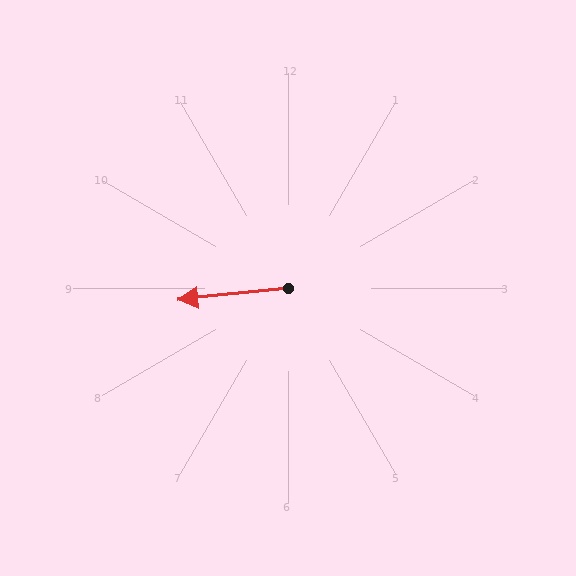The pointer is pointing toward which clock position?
Roughly 9 o'clock.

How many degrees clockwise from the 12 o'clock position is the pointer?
Approximately 264 degrees.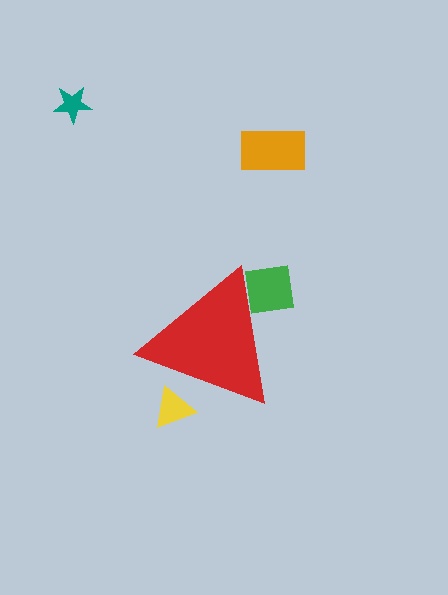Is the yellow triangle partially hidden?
Yes, the yellow triangle is partially hidden behind the red triangle.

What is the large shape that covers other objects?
A red triangle.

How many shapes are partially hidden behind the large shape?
2 shapes are partially hidden.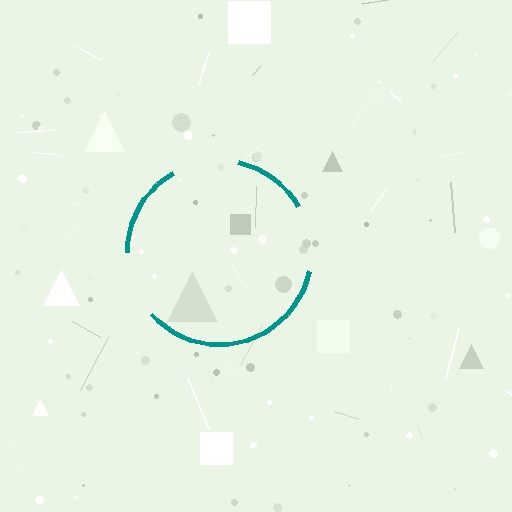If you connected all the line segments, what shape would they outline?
They would outline a circle.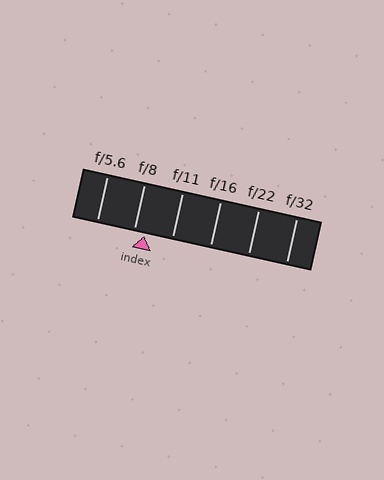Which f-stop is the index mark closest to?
The index mark is closest to f/8.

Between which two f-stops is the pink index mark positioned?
The index mark is between f/8 and f/11.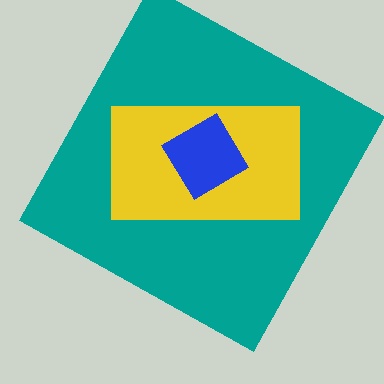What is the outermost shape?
The teal square.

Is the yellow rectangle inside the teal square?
Yes.